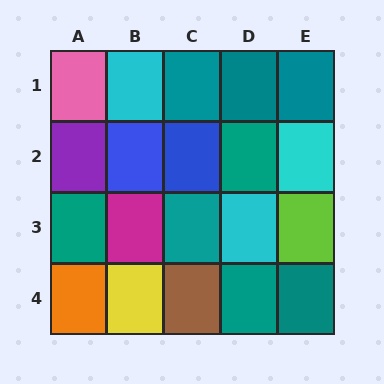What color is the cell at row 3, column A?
Teal.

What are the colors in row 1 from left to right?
Pink, cyan, teal, teal, teal.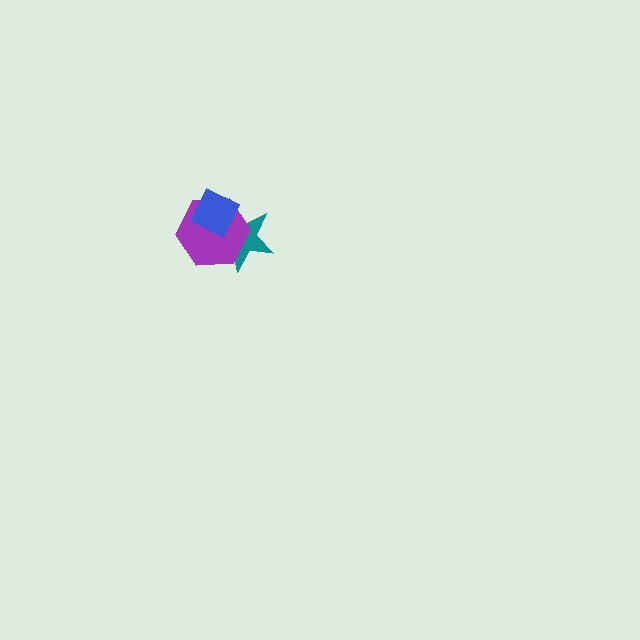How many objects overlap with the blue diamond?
2 objects overlap with the blue diamond.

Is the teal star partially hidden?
Yes, it is partially covered by another shape.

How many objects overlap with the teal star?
2 objects overlap with the teal star.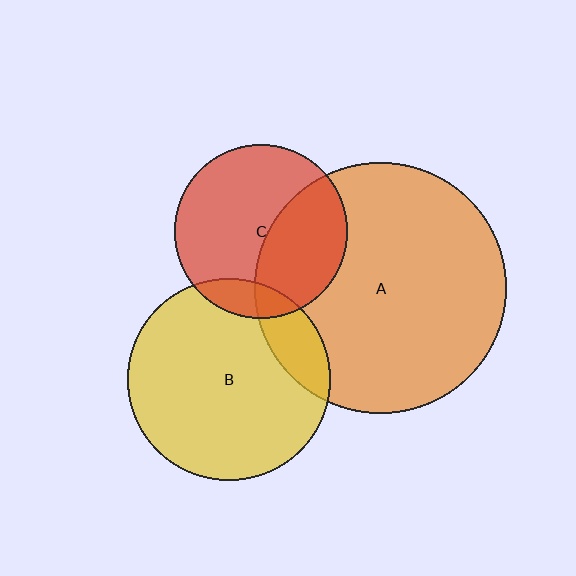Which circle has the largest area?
Circle A (orange).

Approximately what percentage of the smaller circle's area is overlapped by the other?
Approximately 15%.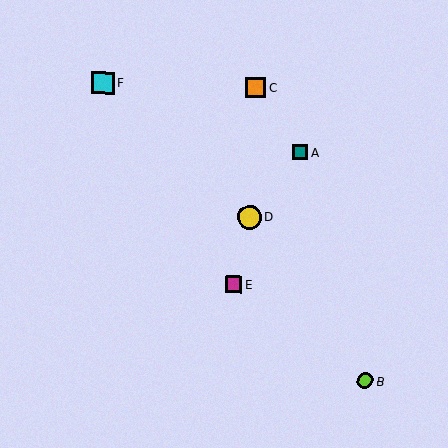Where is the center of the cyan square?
The center of the cyan square is at (103, 83).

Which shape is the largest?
The yellow circle (labeled D) is the largest.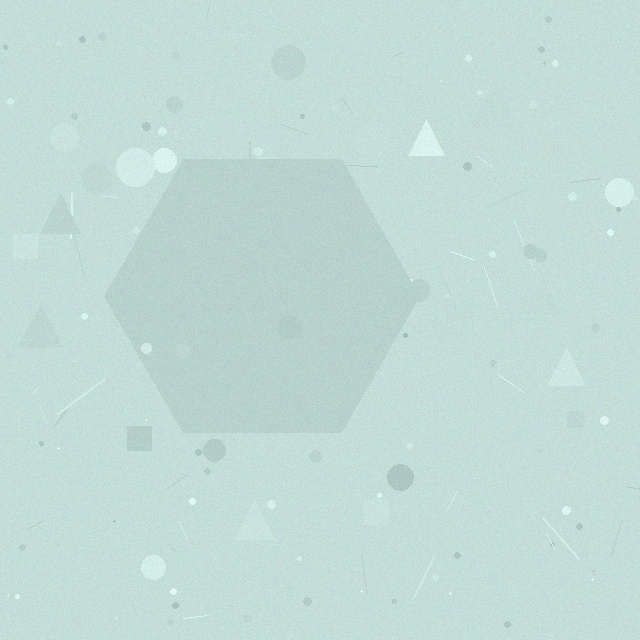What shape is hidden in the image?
A hexagon is hidden in the image.